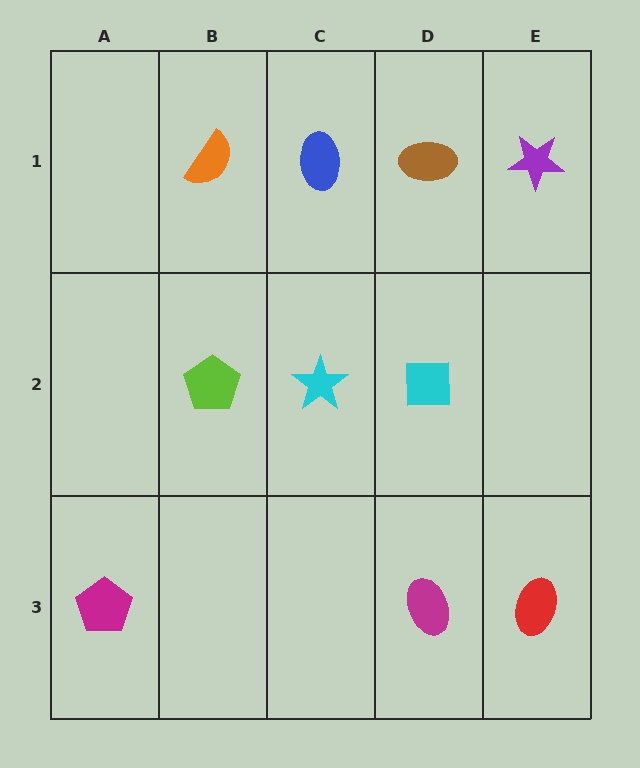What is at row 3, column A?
A magenta pentagon.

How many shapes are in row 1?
4 shapes.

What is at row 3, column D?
A magenta ellipse.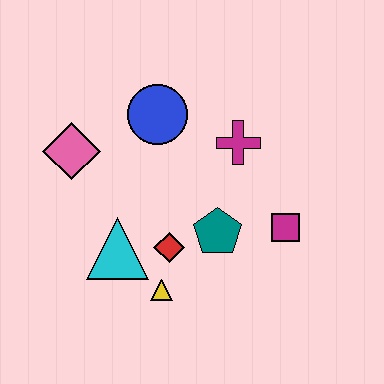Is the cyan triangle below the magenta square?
Yes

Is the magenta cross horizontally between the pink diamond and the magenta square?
Yes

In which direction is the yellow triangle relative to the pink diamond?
The yellow triangle is below the pink diamond.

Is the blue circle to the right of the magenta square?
No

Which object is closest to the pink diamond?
The blue circle is closest to the pink diamond.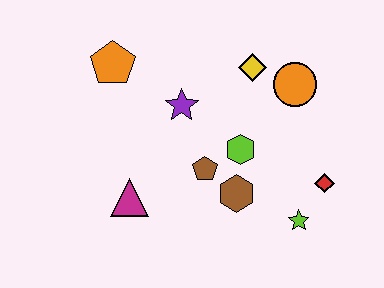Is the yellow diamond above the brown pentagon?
Yes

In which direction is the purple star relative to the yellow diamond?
The purple star is to the left of the yellow diamond.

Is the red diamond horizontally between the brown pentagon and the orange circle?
No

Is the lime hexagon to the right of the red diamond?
No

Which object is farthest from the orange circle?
The magenta triangle is farthest from the orange circle.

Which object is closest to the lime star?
The red diamond is closest to the lime star.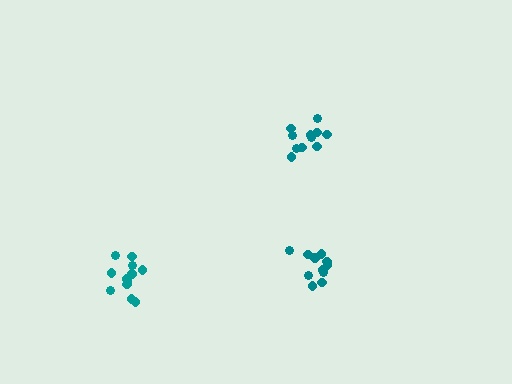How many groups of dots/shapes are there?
There are 3 groups.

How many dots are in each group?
Group 1: 12 dots, Group 2: 11 dots, Group 3: 11 dots (34 total).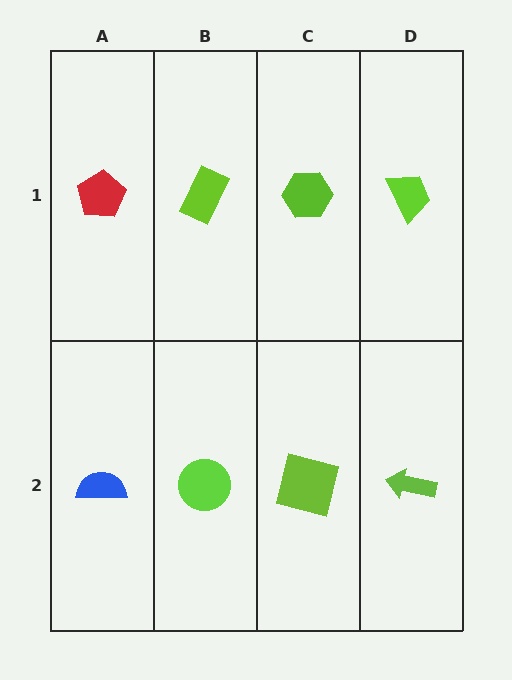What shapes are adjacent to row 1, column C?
A lime square (row 2, column C), a lime rectangle (row 1, column B), a lime trapezoid (row 1, column D).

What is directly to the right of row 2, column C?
A lime arrow.